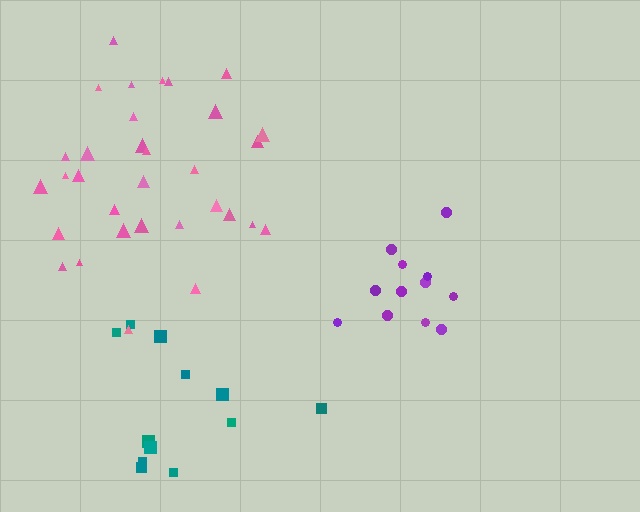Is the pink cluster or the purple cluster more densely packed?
Purple.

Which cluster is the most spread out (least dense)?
Teal.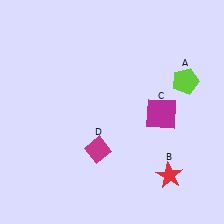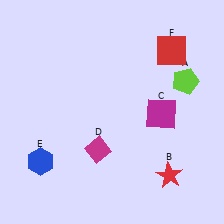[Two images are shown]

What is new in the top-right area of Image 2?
A red square (F) was added in the top-right area of Image 2.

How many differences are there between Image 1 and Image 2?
There are 2 differences between the two images.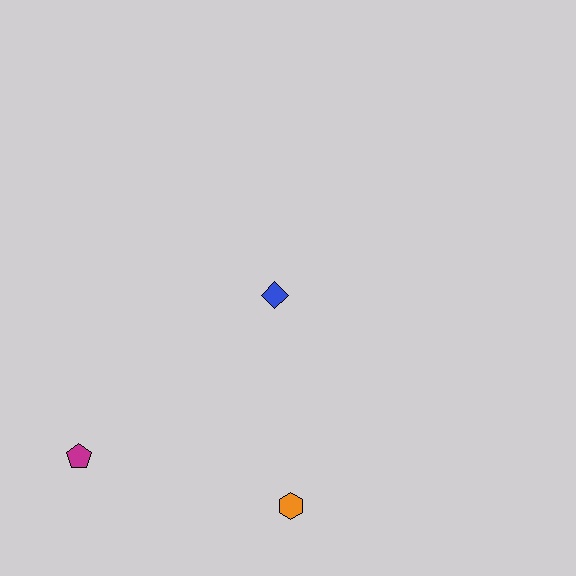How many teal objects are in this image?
There are no teal objects.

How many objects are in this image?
There are 3 objects.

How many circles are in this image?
There are no circles.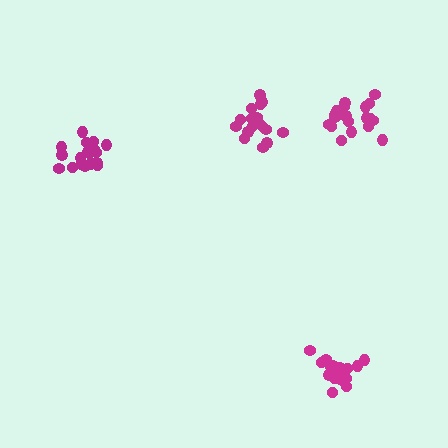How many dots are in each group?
Group 1: 16 dots, Group 2: 18 dots, Group 3: 19 dots, Group 4: 21 dots (74 total).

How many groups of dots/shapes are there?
There are 4 groups.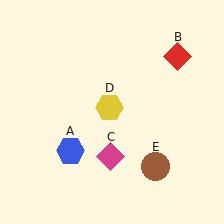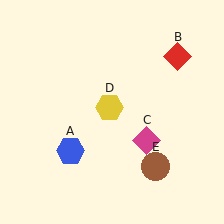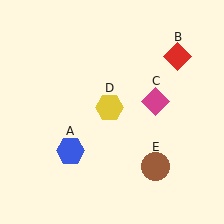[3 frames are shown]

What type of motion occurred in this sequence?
The magenta diamond (object C) rotated counterclockwise around the center of the scene.